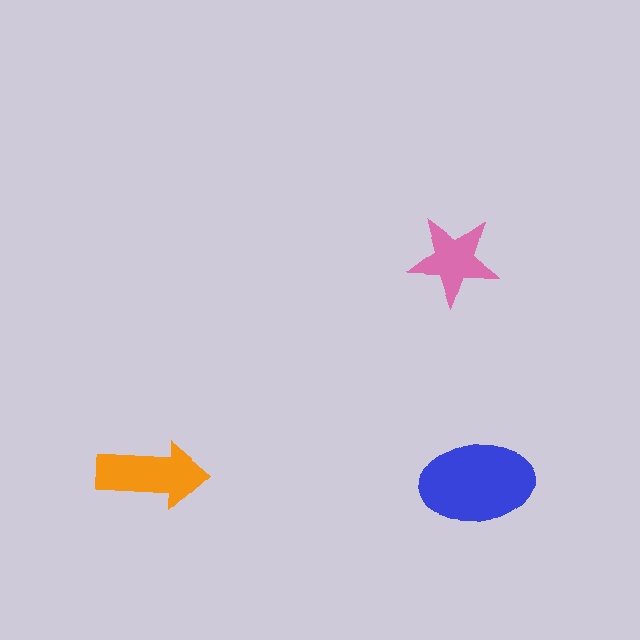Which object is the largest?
The blue ellipse.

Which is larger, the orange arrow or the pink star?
The orange arrow.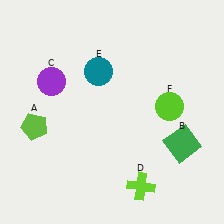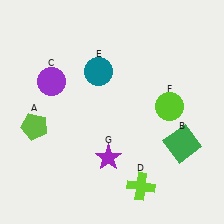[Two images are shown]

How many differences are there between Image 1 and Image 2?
There is 1 difference between the two images.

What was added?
A purple star (G) was added in Image 2.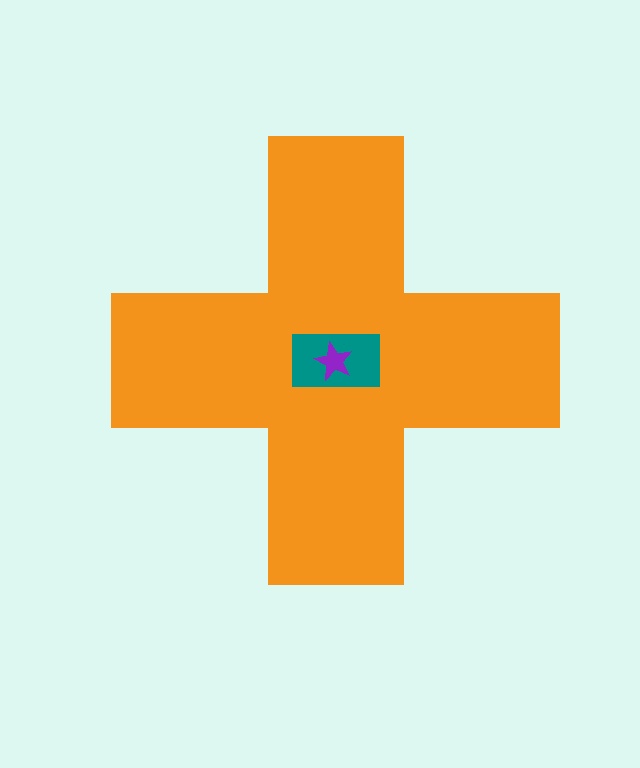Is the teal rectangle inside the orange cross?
Yes.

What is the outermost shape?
The orange cross.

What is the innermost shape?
The purple star.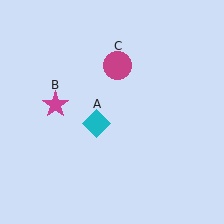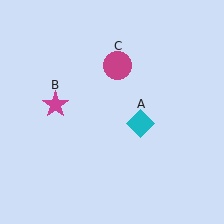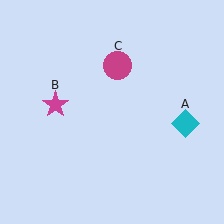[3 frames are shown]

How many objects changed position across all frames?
1 object changed position: cyan diamond (object A).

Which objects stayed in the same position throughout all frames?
Magenta star (object B) and magenta circle (object C) remained stationary.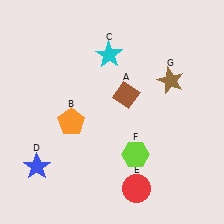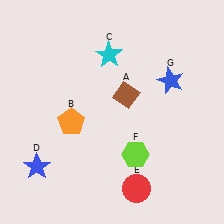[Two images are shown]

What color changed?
The star (G) changed from brown in Image 1 to blue in Image 2.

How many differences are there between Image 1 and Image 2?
There is 1 difference between the two images.